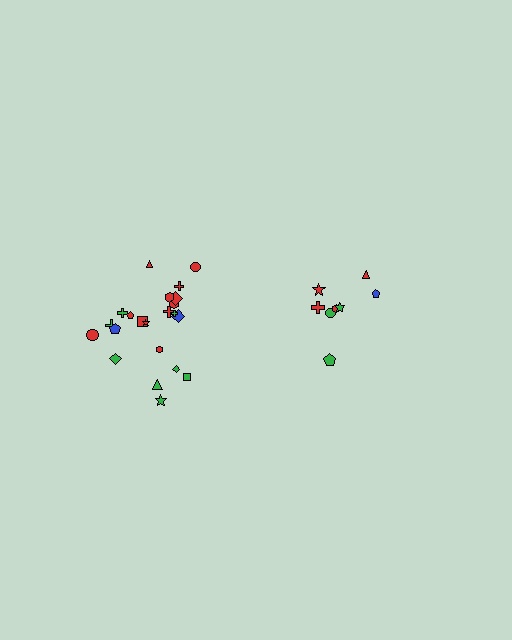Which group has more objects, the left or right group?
The left group.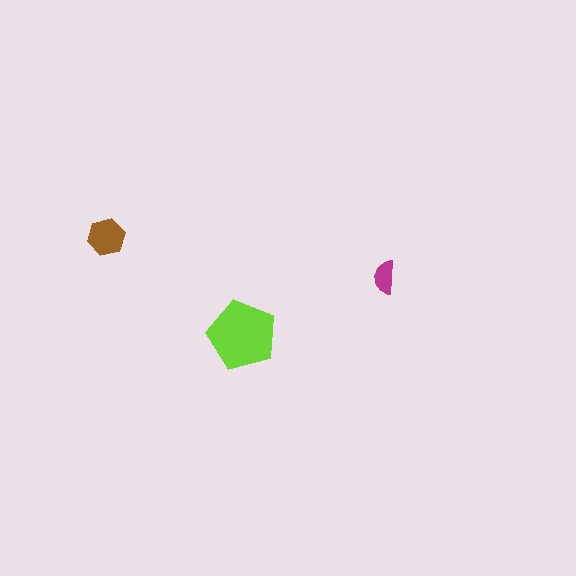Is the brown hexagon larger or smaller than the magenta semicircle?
Larger.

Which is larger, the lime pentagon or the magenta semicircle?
The lime pentagon.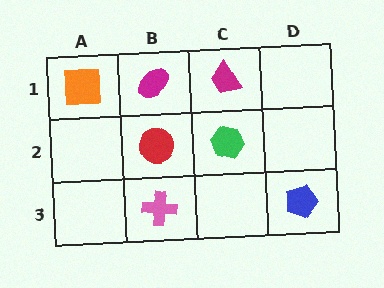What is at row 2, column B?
A red circle.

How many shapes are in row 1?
3 shapes.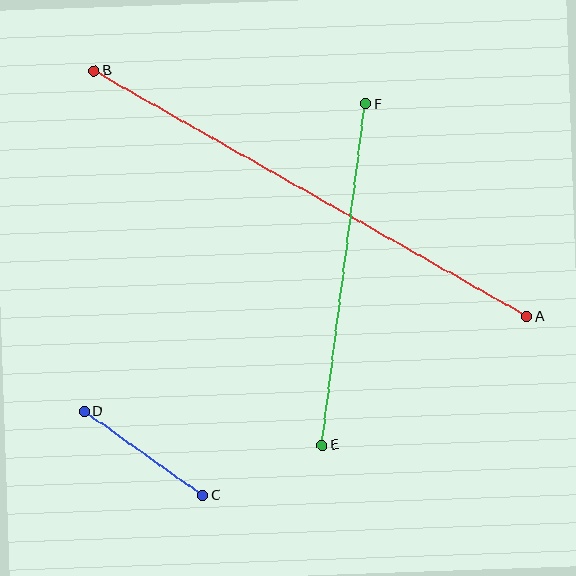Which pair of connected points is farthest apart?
Points A and B are farthest apart.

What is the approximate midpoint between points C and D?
The midpoint is at approximately (143, 453) pixels.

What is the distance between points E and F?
The distance is approximately 344 pixels.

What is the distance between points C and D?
The distance is approximately 145 pixels.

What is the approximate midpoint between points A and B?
The midpoint is at approximately (311, 194) pixels.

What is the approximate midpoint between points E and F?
The midpoint is at approximately (344, 275) pixels.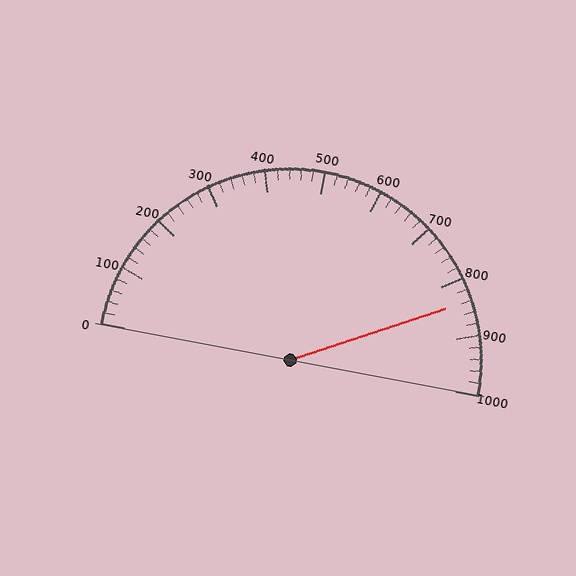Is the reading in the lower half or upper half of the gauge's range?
The reading is in the upper half of the range (0 to 1000).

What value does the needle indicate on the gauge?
The needle indicates approximately 840.